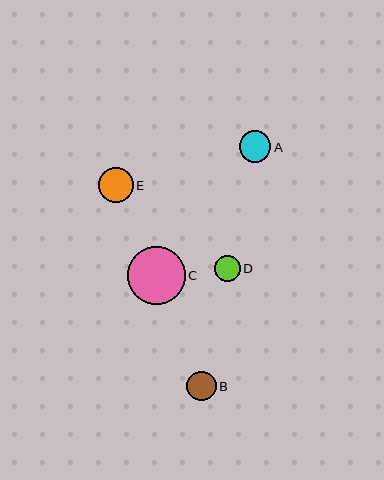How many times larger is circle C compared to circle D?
Circle C is approximately 2.3 times the size of circle D.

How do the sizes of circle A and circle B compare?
Circle A and circle B are approximately the same size.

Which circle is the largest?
Circle C is the largest with a size of approximately 58 pixels.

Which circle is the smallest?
Circle D is the smallest with a size of approximately 26 pixels.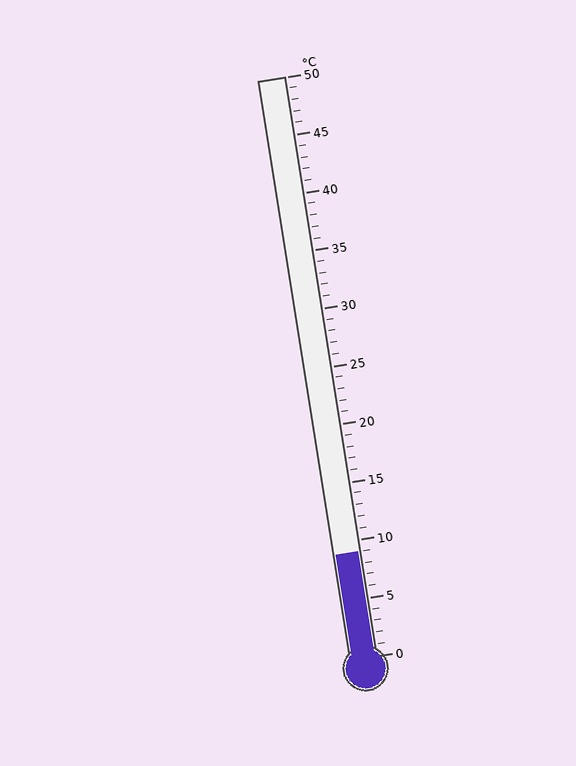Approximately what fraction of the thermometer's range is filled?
The thermometer is filled to approximately 20% of its range.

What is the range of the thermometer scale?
The thermometer scale ranges from 0°C to 50°C.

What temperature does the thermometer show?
The thermometer shows approximately 9°C.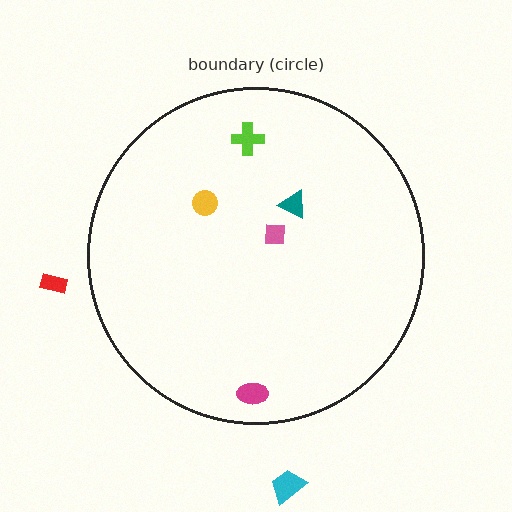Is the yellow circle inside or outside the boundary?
Inside.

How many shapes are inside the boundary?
5 inside, 2 outside.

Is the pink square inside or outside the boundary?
Inside.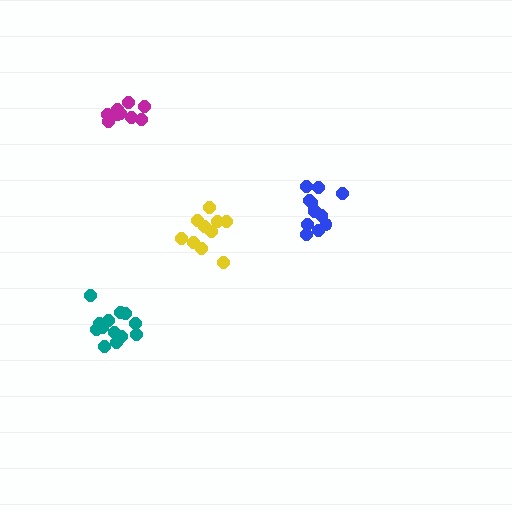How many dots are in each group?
Group 1: 9 dots, Group 2: 13 dots, Group 3: 12 dots, Group 4: 10 dots (44 total).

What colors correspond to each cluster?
The clusters are colored: magenta, teal, blue, yellow.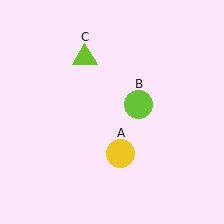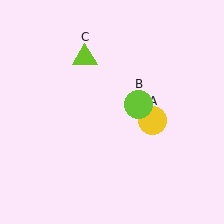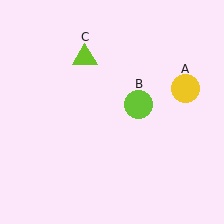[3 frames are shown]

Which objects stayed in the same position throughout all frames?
Lime circle (object B) and lime triangle (object C) remained stationary.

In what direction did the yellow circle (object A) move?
The yellow circle (object A) moved up and to the right.